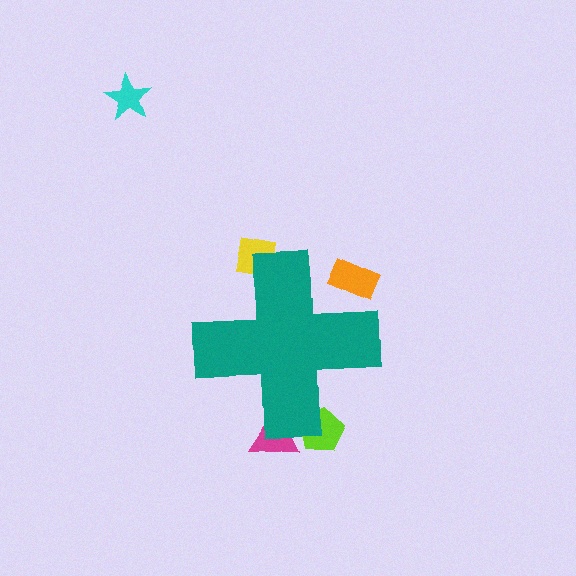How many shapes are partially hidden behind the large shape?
4 shapes are partially hidden.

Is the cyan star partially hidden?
No, the cyan star is fully visible.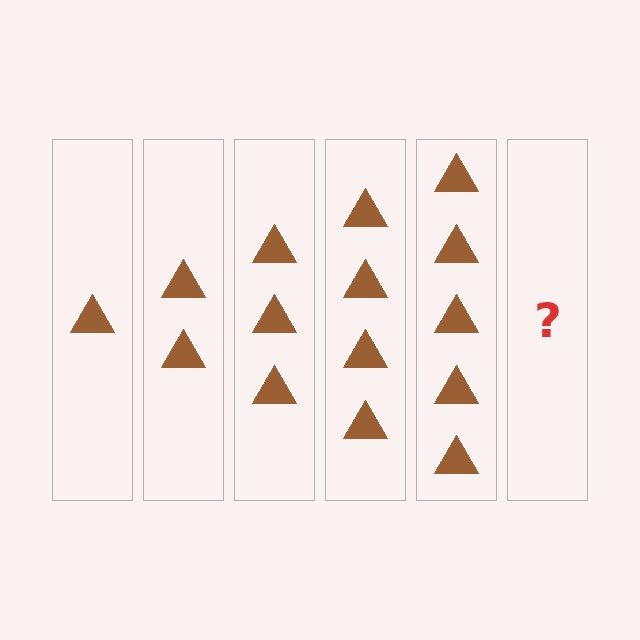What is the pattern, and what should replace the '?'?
The pattern is that each step adds one more triangle. The '?' should be 6 triangles.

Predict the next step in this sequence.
The next step is 6 triangles.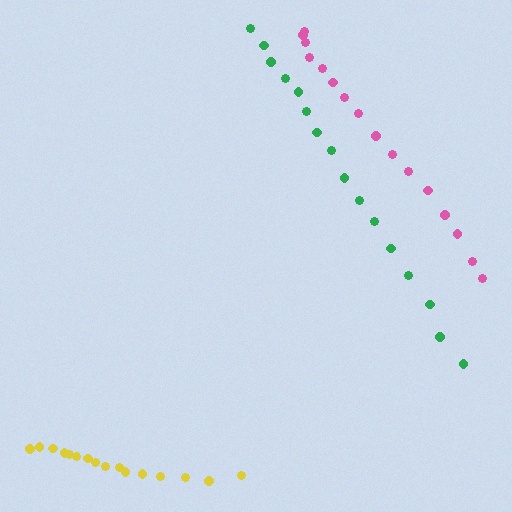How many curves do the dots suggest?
There are 3 distinct paths.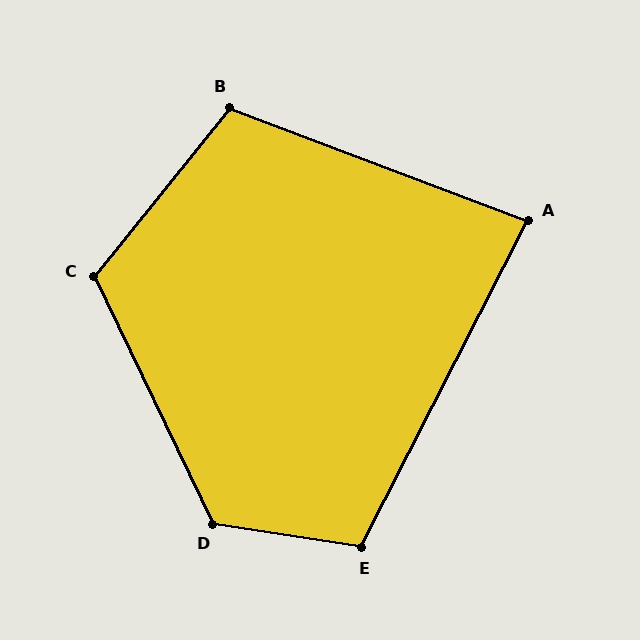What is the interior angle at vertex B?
Approximately 108 degrees (obtuse).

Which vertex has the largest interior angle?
D, at approximately 124 degrees.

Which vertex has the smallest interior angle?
A, at approximately 84 degrees.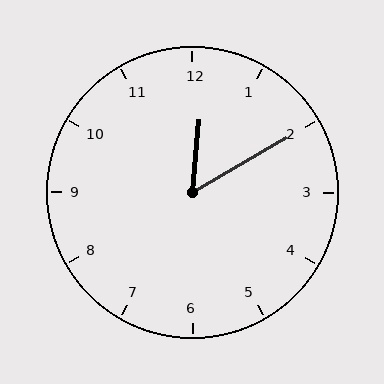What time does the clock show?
12:10.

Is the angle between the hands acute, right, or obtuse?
It is acute.